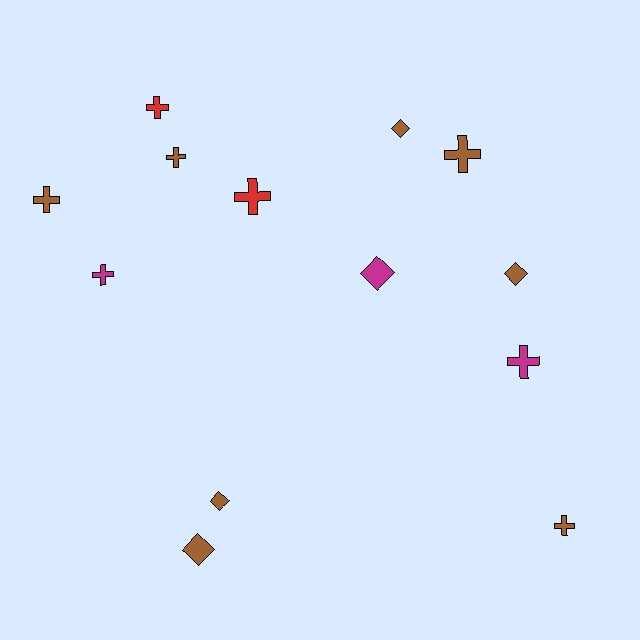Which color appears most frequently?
Brown, with 8 objects.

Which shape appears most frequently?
Cross, with 8 objects.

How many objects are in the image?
There are 13 objects.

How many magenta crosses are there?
There are 2 magenta crosses.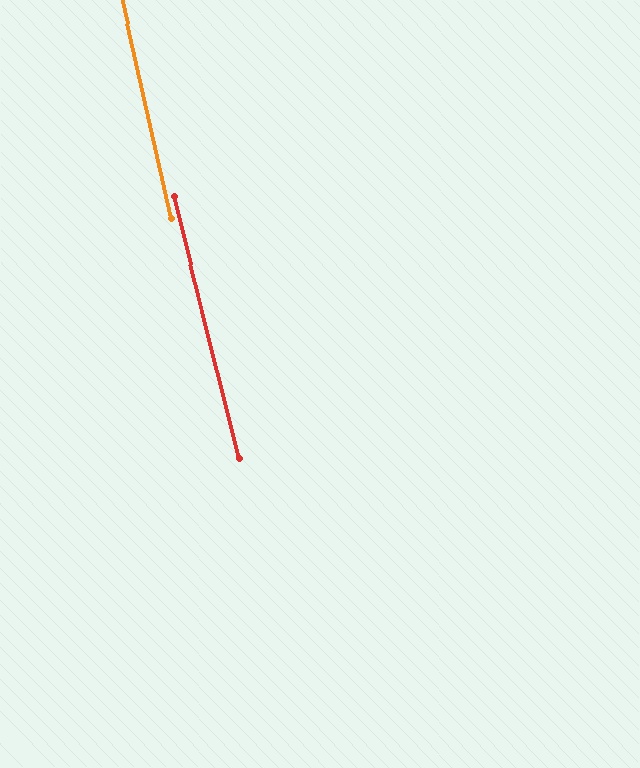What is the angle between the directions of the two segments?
Approximately 1 degree.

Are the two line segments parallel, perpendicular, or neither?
Parallel — their directions differ by only 1.3°.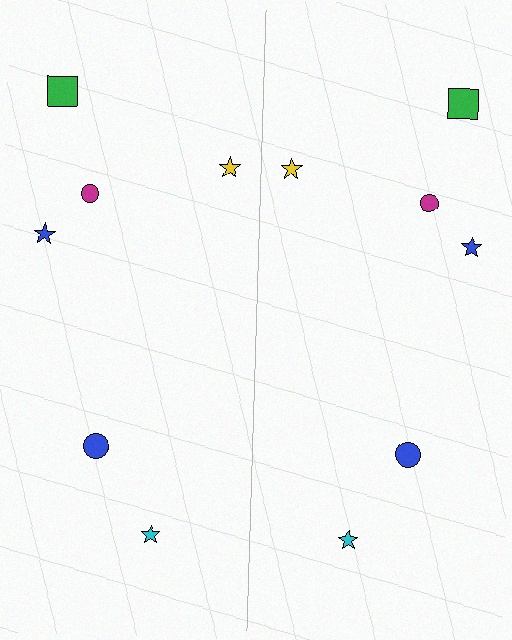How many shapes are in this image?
There are 12 shapes in this image.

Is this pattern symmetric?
Yes, this pattern has bilateral (reflection) symmetry.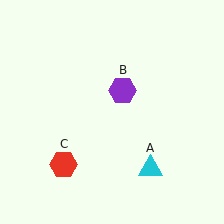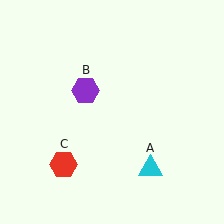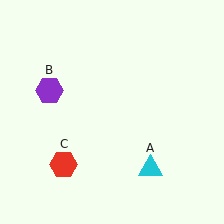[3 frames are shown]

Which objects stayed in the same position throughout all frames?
Cyan triangle (object A) and red hexagon (object C) remained stationary.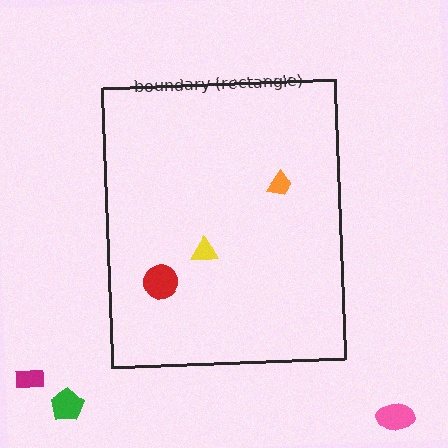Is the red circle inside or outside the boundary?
Inside.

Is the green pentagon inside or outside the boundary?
Outside.